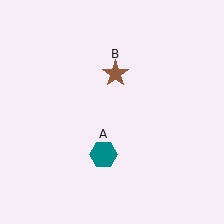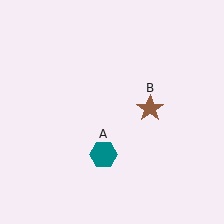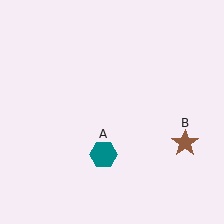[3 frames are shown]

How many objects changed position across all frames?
1 object changed position: brown star (object B).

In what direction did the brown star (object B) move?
The brown star (object B) moved down and to the right.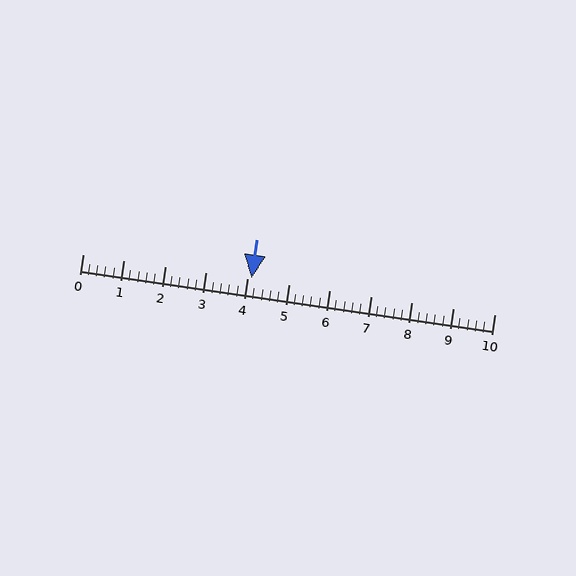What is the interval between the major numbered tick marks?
The major tick marks are spaced 1 units apart.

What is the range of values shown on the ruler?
The ruler shows values from 0 to 10.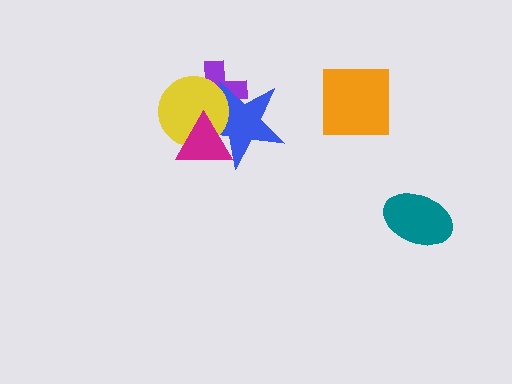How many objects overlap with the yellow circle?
3 objects overlap with the yellow circle.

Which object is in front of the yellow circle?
The magenta triangle is in front of the yellow circle.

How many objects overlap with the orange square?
0 objects overlap with the orange square.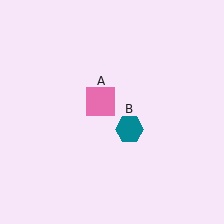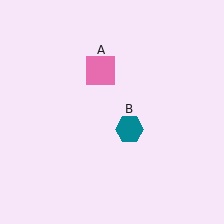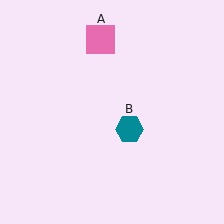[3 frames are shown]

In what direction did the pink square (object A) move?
The pink square (object A) moved up.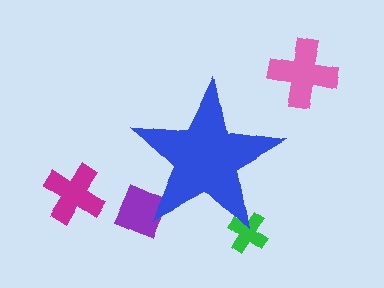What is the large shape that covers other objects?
A blue star.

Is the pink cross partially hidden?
No, the pink cross is fully visible.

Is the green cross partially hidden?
Yes, the green cross is partially hidden behind the blue star.